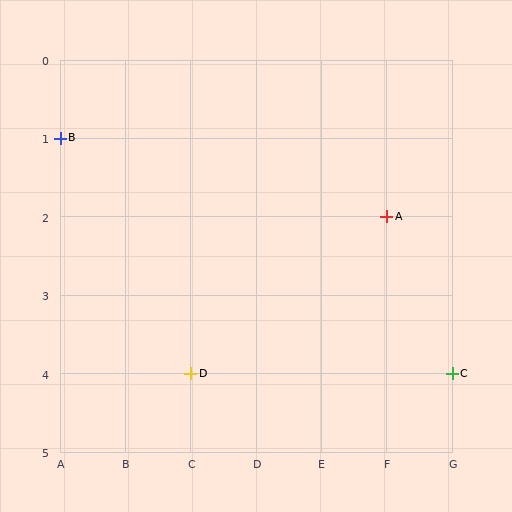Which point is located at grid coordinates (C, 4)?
Point D is at (C, 4).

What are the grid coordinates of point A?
Point A is at grid coordinates (F, 2).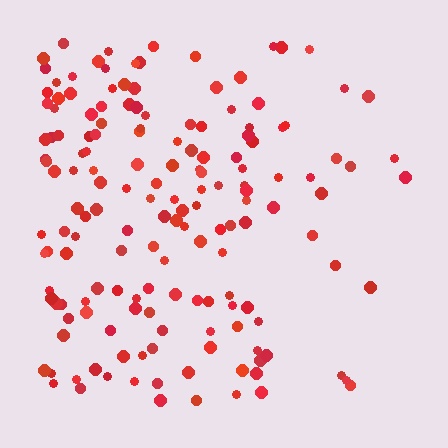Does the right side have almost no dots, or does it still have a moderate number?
Still a moderate number, just noticeably fewer than the left.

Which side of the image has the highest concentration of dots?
The left.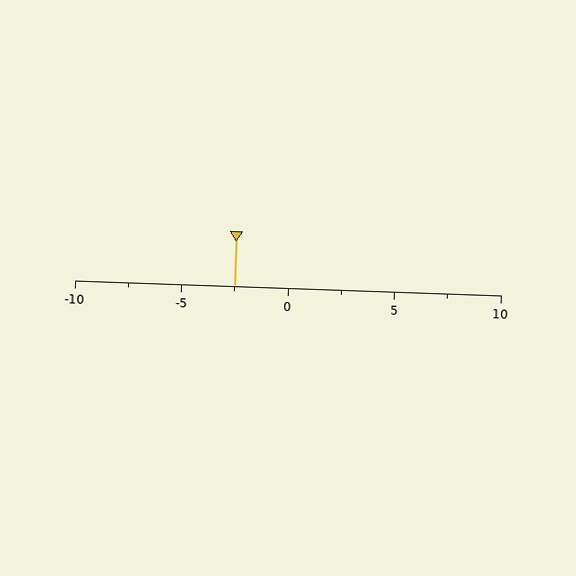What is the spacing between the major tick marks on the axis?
The major ticks are spaced 5 apart.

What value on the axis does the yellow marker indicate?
The marker indicates approximately -2.5.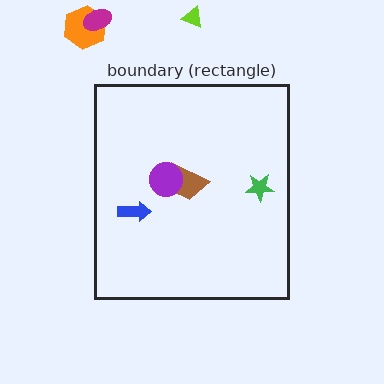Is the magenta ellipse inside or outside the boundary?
Outside.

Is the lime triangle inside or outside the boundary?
Outside.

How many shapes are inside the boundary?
4 inside, 3 outside.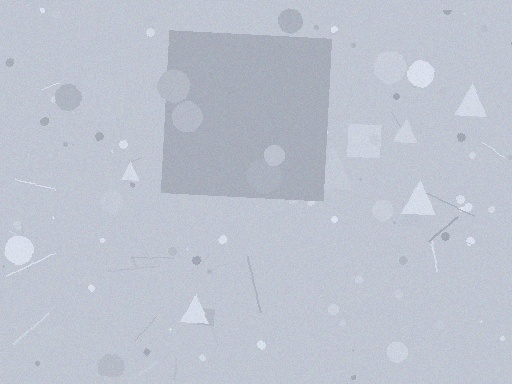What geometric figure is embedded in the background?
A square is embedded in the background.